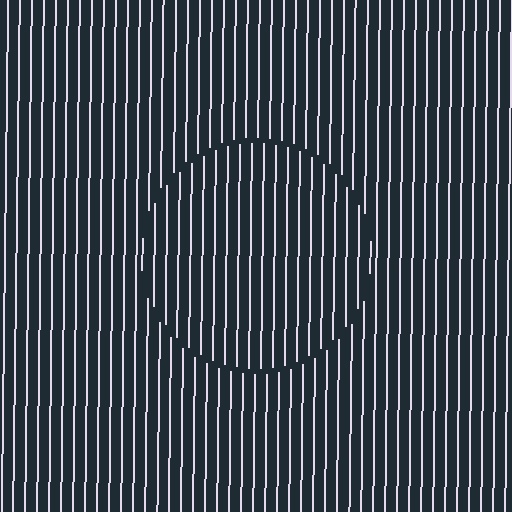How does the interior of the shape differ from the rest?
The interior of the shape contains the same grating, shifted by half a period — the contour is defined by the phase discontinuity where line-ends from the inner and outer gratings abut.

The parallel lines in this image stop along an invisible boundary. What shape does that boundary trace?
An illusory circle. The interior of the shape contains the same grating, shifted by half a period — the contour is defined by the phase discontinuity where line-ends from the inner and outer gratings abut.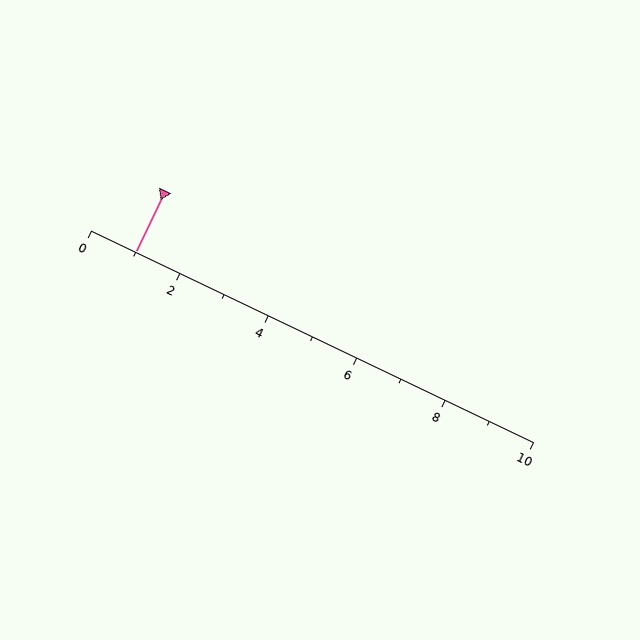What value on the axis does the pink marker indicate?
The marker indicates approximately 1.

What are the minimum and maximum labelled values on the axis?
The axis runs from 0 to 10.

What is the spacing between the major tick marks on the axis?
The major ticks are spaced 2 apart.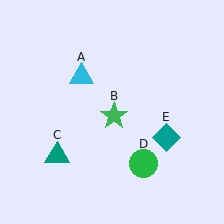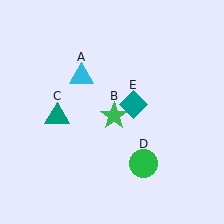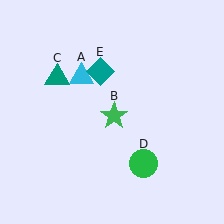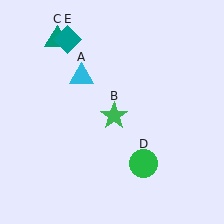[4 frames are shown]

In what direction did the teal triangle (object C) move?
The teal triangle (object C) moved up.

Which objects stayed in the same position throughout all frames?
Cyan triangle (object A) and green star (object B) and green circle (object D) remained stationary.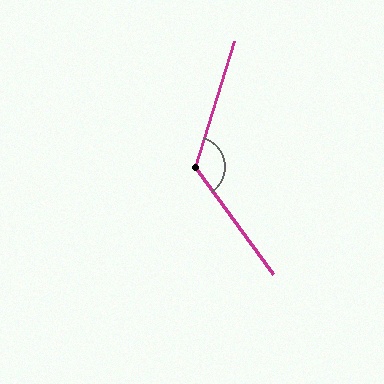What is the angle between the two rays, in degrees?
Approximately 126 degrees.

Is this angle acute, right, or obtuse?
It is obtuse.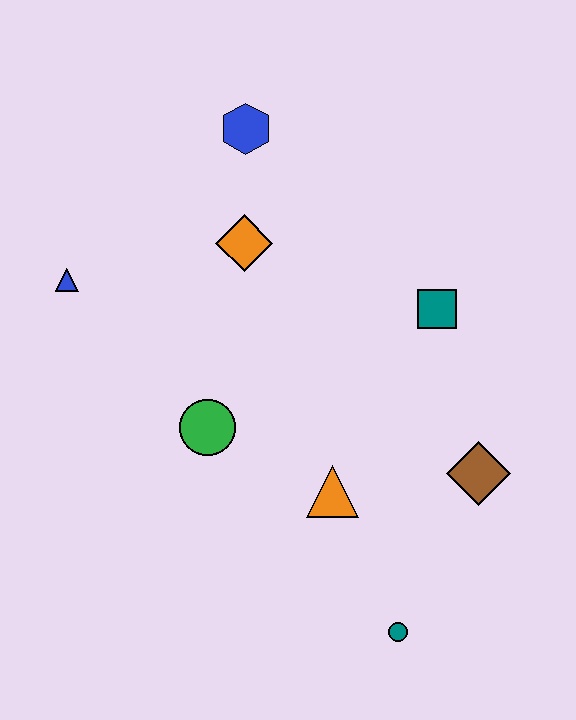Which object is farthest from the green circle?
The blue hexagon is farthest from the green circle.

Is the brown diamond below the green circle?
Yes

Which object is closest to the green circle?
The orange triangle is closest to the green circle.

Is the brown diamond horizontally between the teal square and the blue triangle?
No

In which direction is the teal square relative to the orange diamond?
The teal square is to the right of the orange diamond.